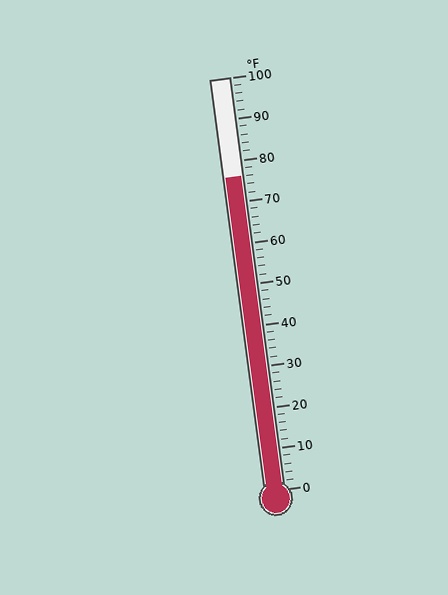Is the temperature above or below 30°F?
The temperature is above 30°F.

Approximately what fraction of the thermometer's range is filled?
The thermometer is filled to approximately 75% of its range.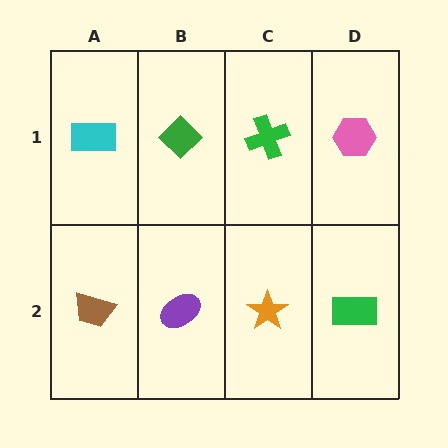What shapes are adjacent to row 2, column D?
A pink hexagon (row 1, column D), an orange star (row 2, column C).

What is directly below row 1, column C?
An orange star.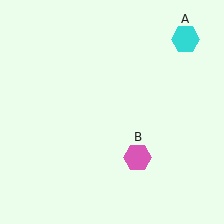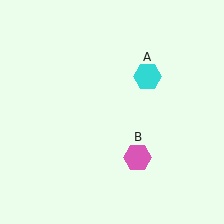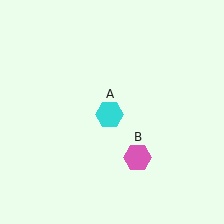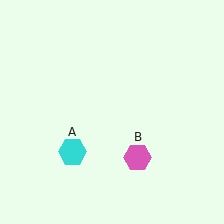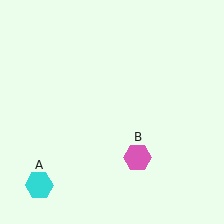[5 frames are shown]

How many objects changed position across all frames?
1 object changed position: cyan hexagon (object A).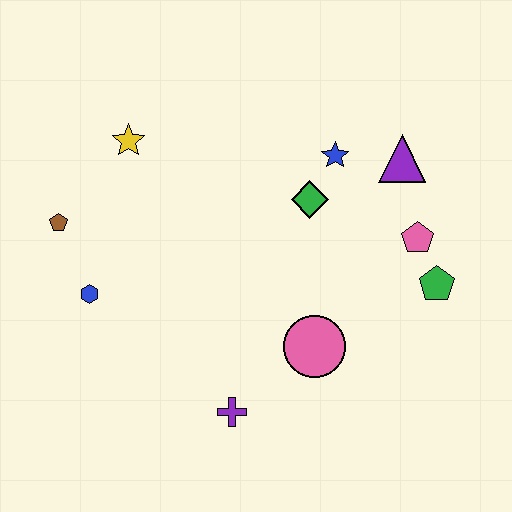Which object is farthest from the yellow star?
The green pentagon is farthest from the yellow star.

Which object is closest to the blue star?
The green diamond is closest to the blue star.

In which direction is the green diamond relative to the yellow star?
The green diamond is to the right of the yellow star.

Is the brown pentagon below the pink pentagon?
No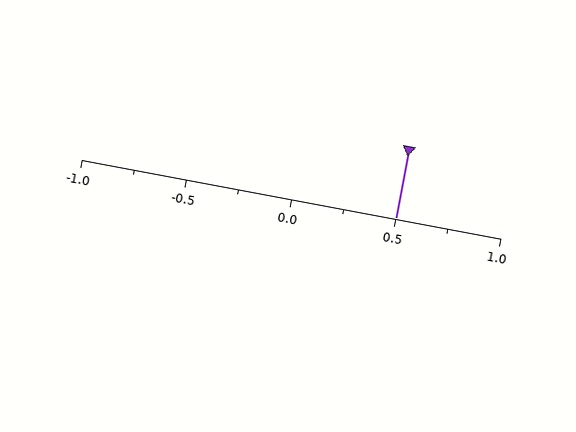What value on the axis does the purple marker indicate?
The marker indicates approximately 0.5.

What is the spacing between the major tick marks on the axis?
The major ticks are spaced 0.5 apart.